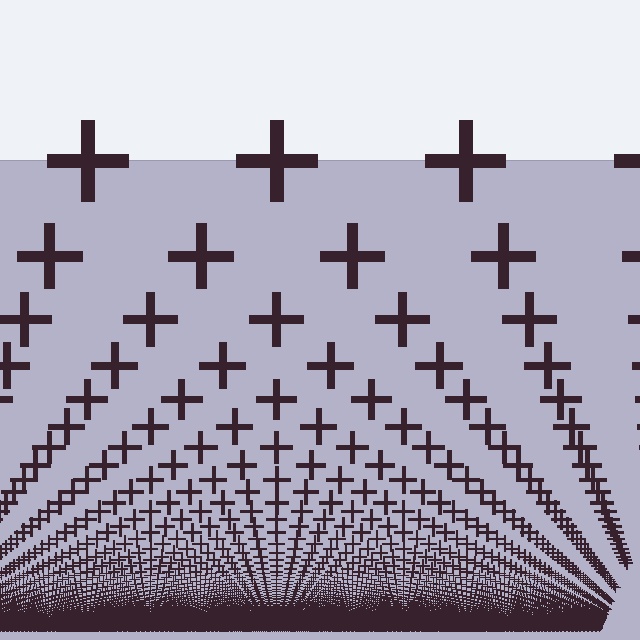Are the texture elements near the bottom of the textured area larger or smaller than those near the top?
Smaller. The gradient is inverted — elements near the bottom are smaller and denser.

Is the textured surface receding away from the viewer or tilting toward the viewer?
The surface appears to tilt toward the viewer. Texture elements get larger and sparser toward the top.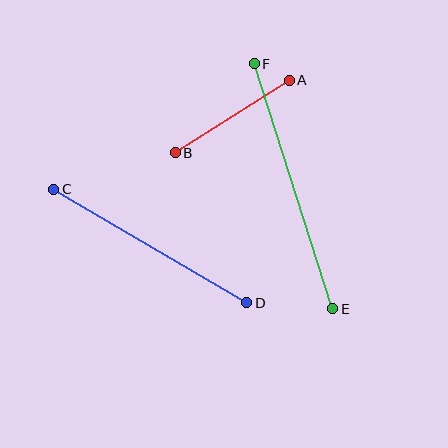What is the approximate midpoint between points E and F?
The midpoint is at approximately (294, 186) pixels.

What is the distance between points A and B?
The distance is approximately 135 pixels.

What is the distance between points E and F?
The distance is approximately 257 pixels.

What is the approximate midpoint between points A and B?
The midpoint is at approximately (232, 117) pixels.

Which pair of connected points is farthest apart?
Points E and F are farthest apart.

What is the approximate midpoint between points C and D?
The midpoint is at approximately (150, 246) pixels.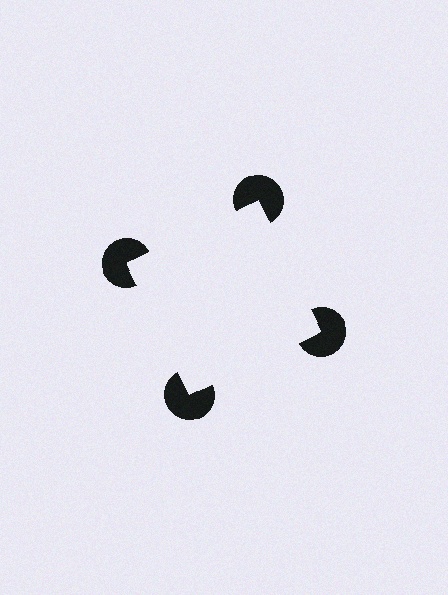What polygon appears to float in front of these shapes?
An illusory square — its edges are inferred from the aligned wedge cuts in the pac-man discs, not physically drawn.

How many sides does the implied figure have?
4 sides.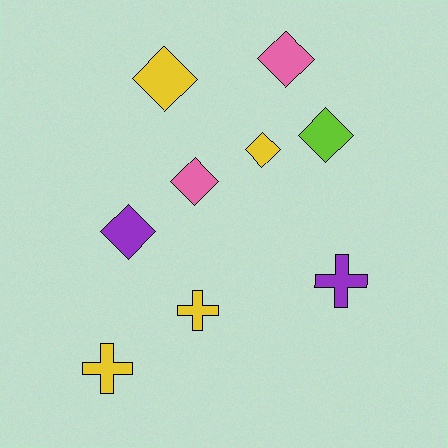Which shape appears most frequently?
Diamond, with 6 objects.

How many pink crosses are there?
There are no pink crosses.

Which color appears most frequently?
Yellow, with 4 objects.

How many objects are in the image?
There are 9 objects.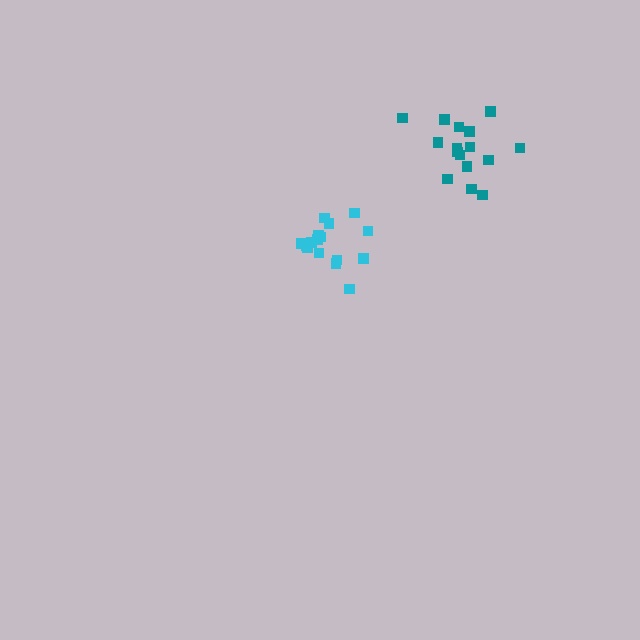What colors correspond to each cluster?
The clusters are colored: teal, cyan.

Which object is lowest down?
The cyan cluster is bottommost.